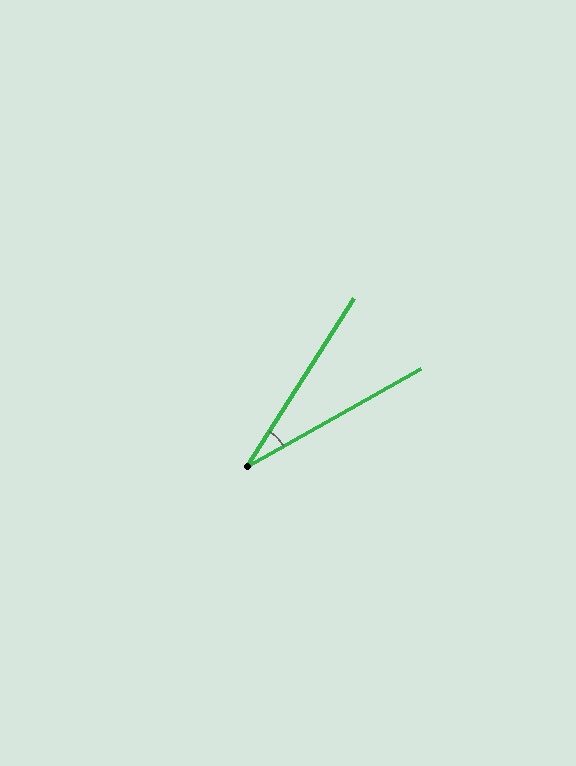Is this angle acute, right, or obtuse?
It is acute.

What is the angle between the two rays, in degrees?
Approximately 28 degrees.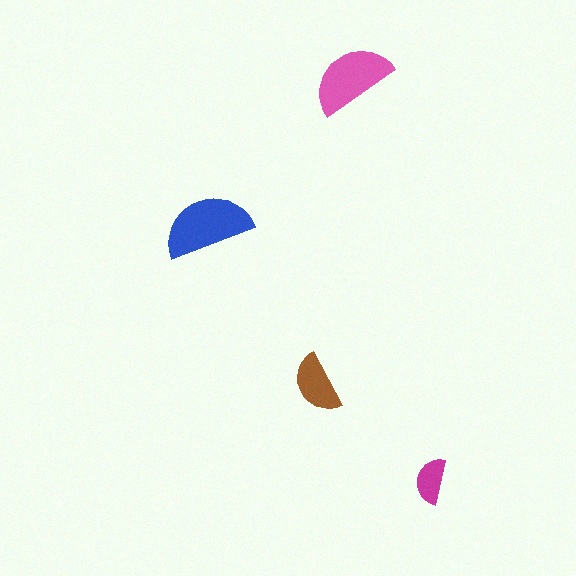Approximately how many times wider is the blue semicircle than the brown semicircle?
About 1.5 times wider.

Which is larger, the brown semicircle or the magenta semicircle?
The brown one.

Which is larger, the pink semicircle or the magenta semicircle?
The pink one.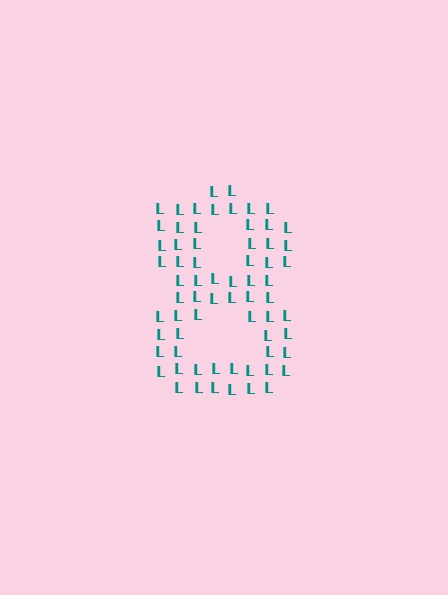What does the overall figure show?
The overall figure shows the digit 8.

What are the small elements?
The small elements are letter L's.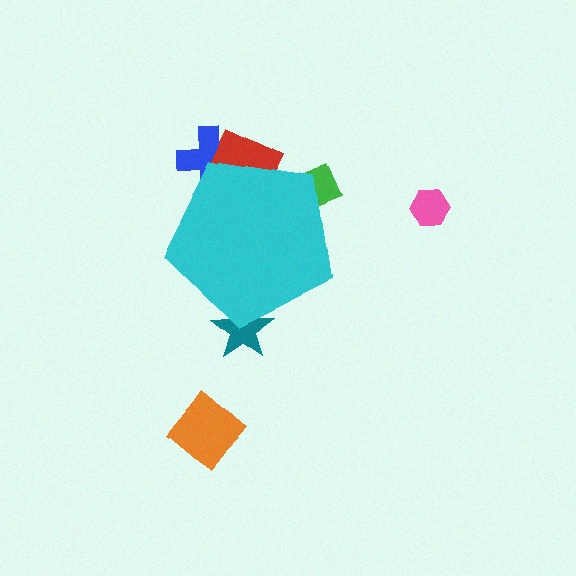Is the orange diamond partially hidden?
No, the orange diamond is fully visible.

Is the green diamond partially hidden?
Yes, the green diamond is partially hidden behind the cyan pentagon.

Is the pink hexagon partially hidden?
No, the pink hexagon is fully visible.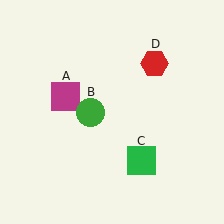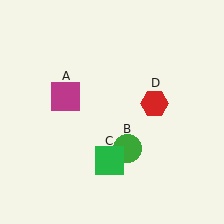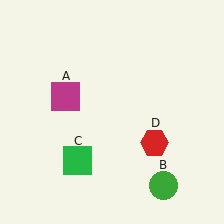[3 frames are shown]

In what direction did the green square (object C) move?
The green square (object C) moved left.